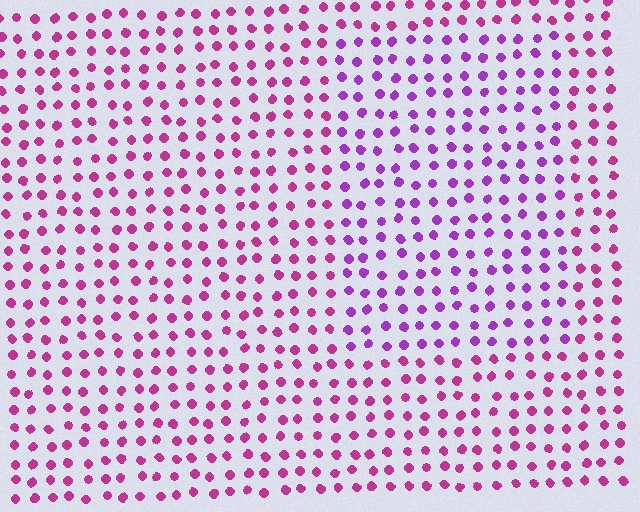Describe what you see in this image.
The image is filled with small magenta elements in a uniform arrangement. A rectangle-shaped region is visible where the elements are tinted to a slightly different hue, forming a subtle color boundary.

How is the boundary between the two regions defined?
The boundary is defined purely by a slight shift in hue (about 31 degrees). Spacing, size, and orientation are identical on both sides.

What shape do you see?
I see a rectangle.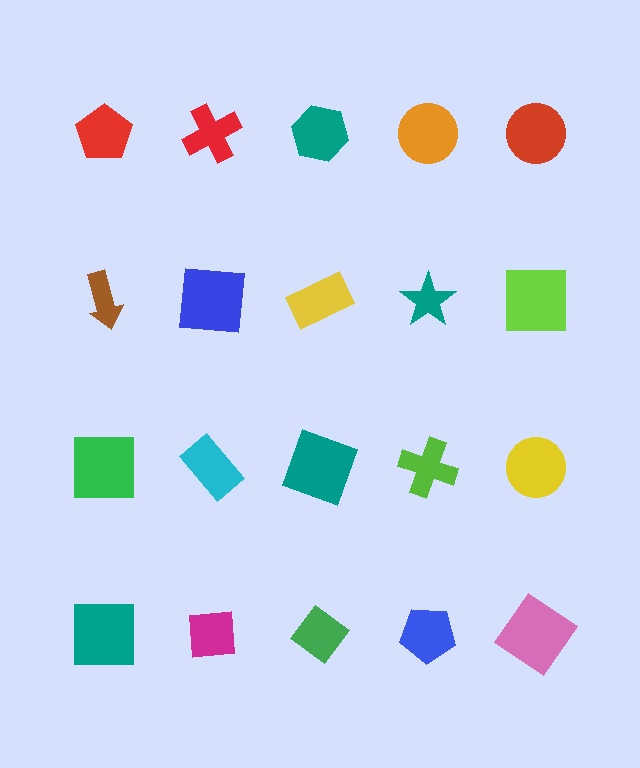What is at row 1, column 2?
A red cross.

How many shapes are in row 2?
5 shapes.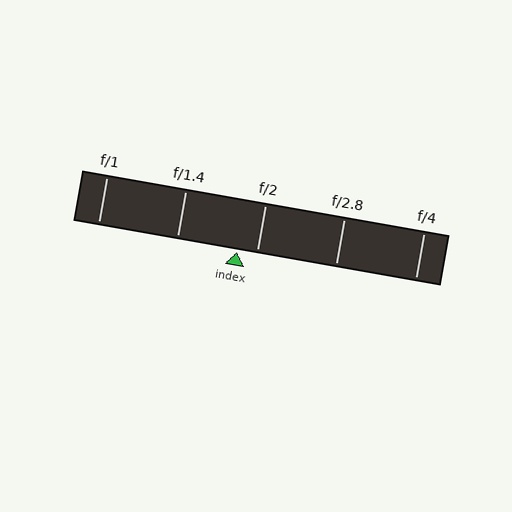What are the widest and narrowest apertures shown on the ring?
The widest aperture shown is f/1 and the narrowest is f/4.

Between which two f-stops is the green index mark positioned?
The index mark is between f/1.4 and f/2.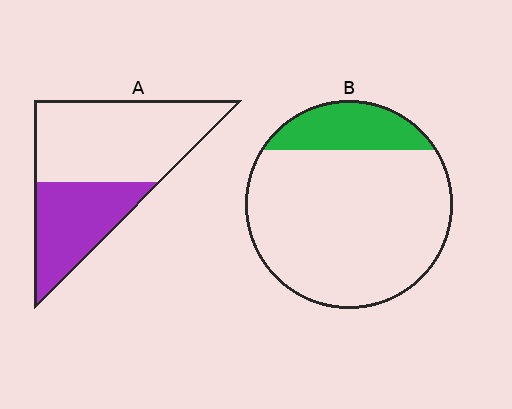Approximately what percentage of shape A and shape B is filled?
A is approximately 35% and B is approximately 20%.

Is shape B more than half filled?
No.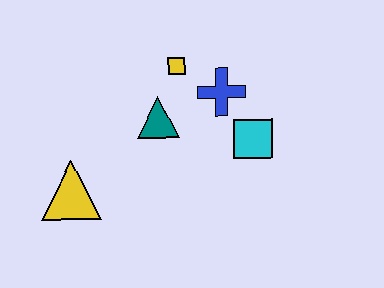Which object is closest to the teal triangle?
The yellow square is closest to the teal triangle.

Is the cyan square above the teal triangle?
No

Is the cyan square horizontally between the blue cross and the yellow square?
No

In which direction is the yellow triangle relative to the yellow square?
The yellow triangle is below the yellow square.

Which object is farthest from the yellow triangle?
The cyan square is farthest from the yellow triangle.